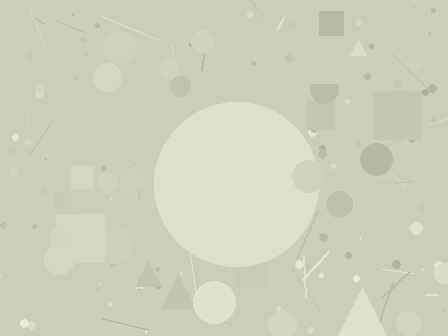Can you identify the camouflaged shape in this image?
The camouflaged shape is a circle.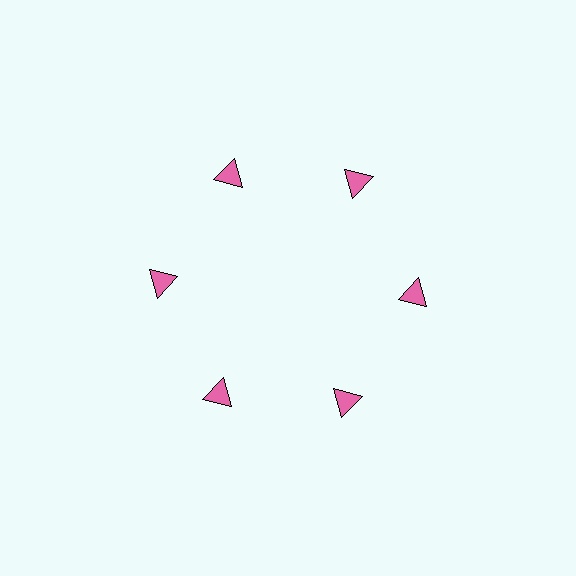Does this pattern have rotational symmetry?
Yes, this pattern has 6-fold rotational symmetry. It looks the same after rotating 60 degrees around the center.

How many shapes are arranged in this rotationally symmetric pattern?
There are 6 shapes, arranged in 6 groups of 1.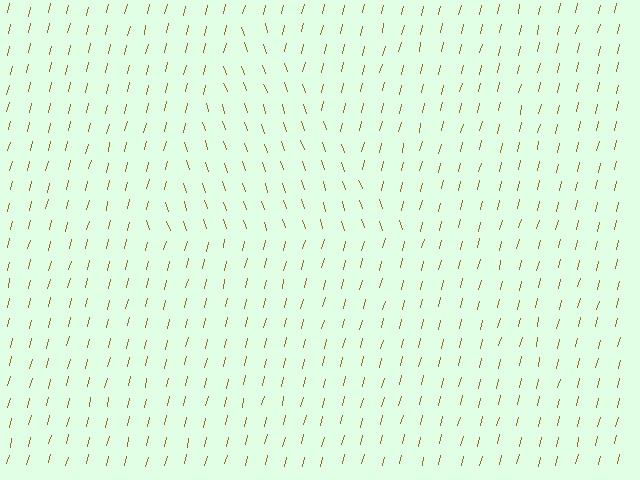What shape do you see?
I see a triangle.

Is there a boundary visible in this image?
Yes, there is a texture boundary formed by a change in line orientation.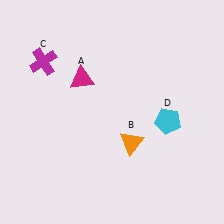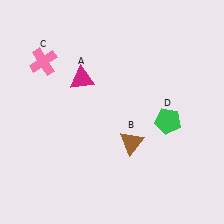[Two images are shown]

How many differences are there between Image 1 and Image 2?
There are 3 differences between the two images.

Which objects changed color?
B changed from orange to brown. C changed from magenta to pink. D changed from cyan to green.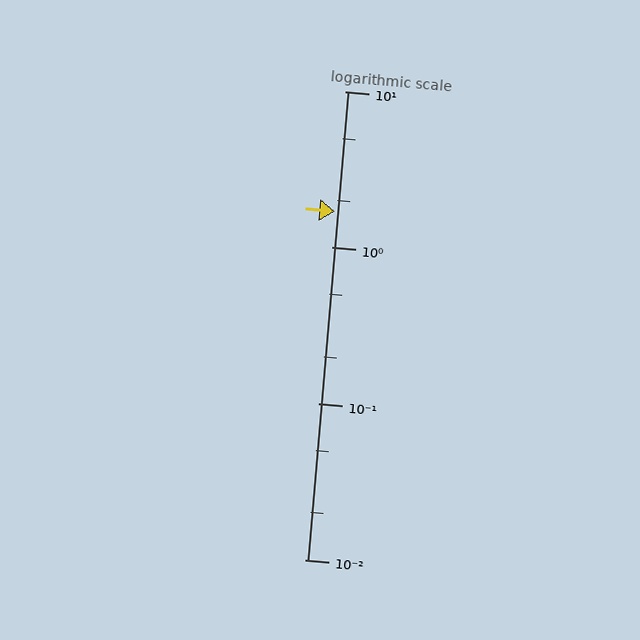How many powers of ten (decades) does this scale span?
The scale spans 3 decades, from 0.01 to 10.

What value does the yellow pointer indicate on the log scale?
The pointer indicates approximately 1.7.